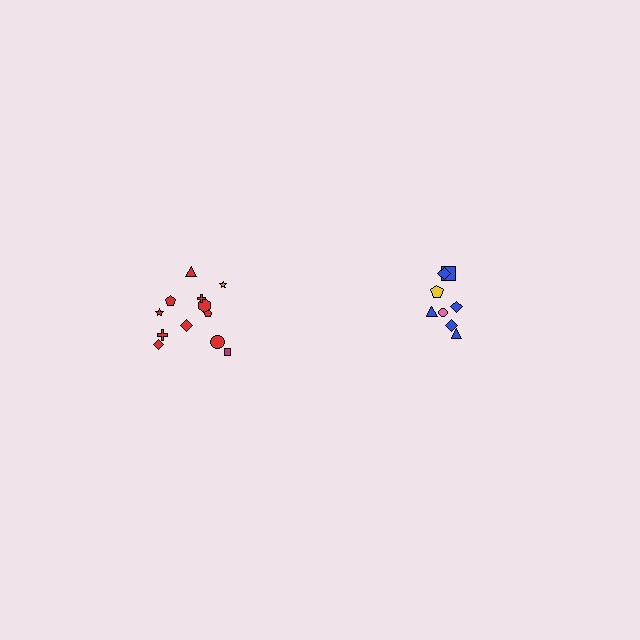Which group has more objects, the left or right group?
The left group.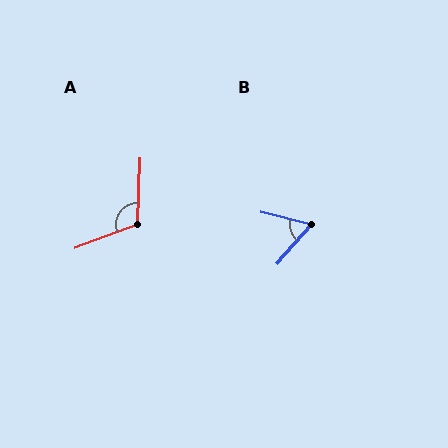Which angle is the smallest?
B, at approximately 63 degrees.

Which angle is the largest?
A, at approximately 113 degrees.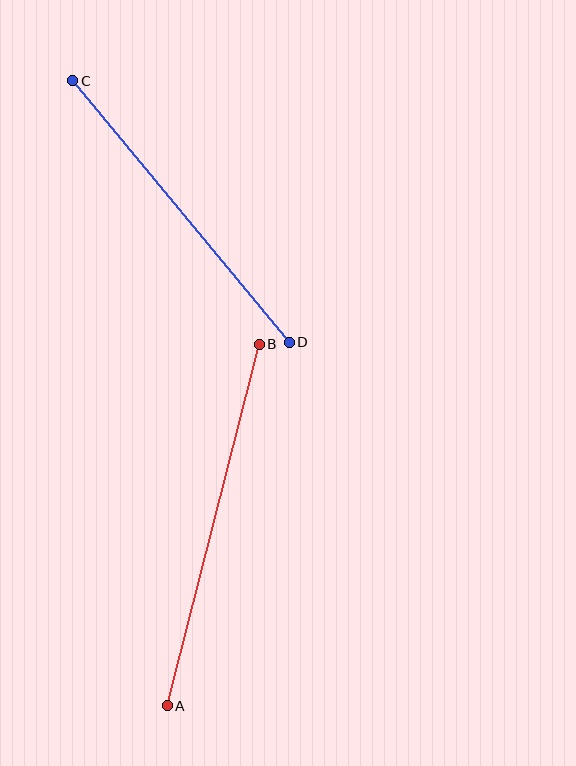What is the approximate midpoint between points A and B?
The midpoint is at approximately (213, 525) pixels.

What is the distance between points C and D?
The distance is approximately 340 pixels.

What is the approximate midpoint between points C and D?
The midpoint is at approximately (181, 211) pixels.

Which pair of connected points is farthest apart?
Points A and B are farthest apart.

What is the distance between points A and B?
The distance is approximately 373 pixels.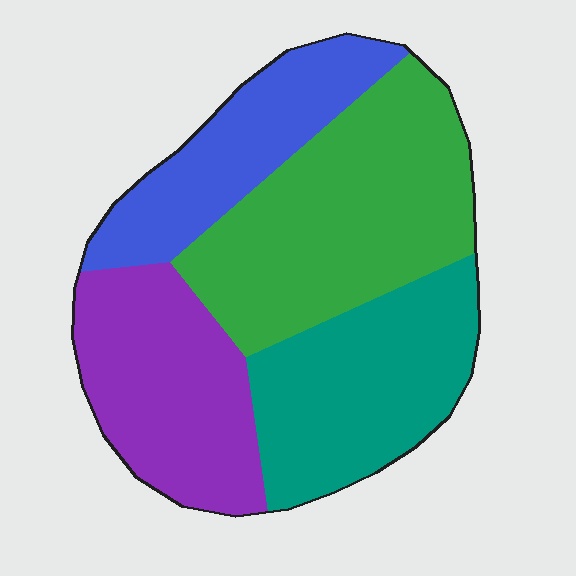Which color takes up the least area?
Blue, at roughly 20%.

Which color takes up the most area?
Green, at roughly 35%.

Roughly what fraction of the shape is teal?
Teal takes up between a sixth and a third of the shape.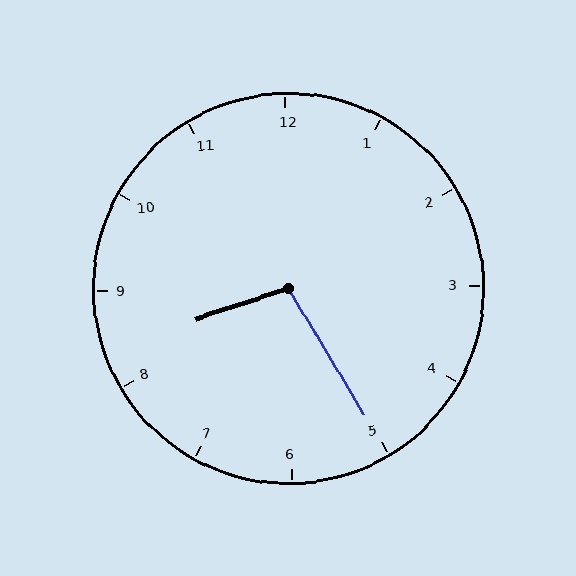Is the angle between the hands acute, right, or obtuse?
It is obtuse.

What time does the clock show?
8:25.